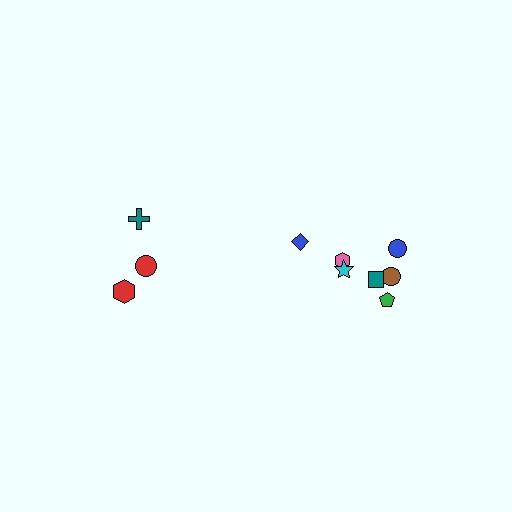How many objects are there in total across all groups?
There are 10 objects.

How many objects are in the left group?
There are 3 objects.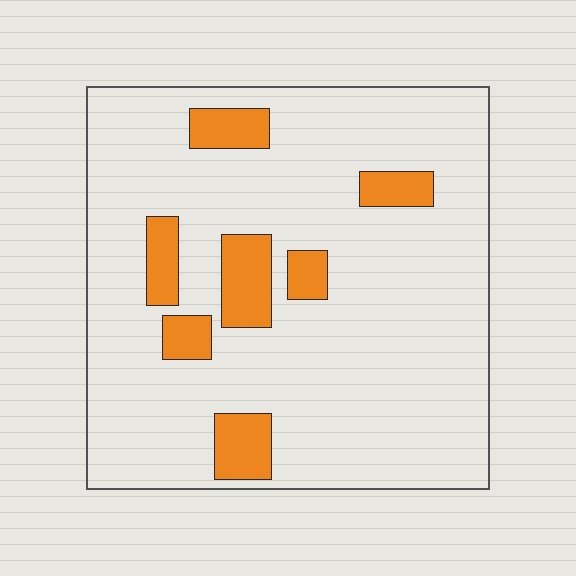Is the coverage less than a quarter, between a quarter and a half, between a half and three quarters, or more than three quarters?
Less than a quarter.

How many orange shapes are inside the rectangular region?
7.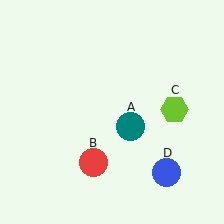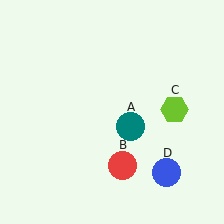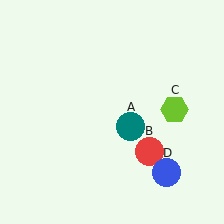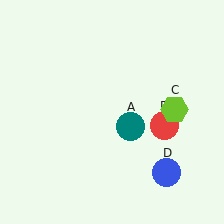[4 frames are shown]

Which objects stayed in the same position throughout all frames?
Teal circle (object A) and lime hexagon (object C) and blue circle (object D) remained stationary.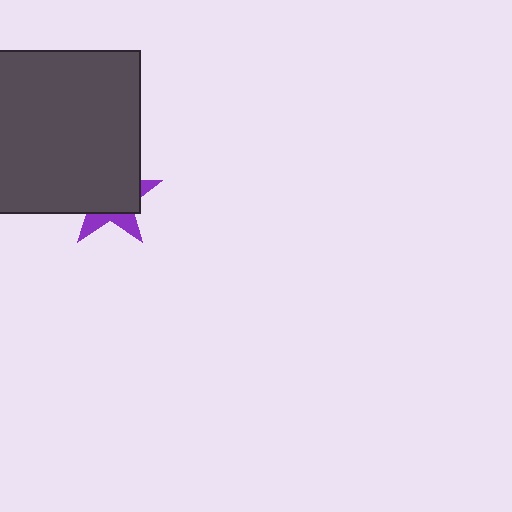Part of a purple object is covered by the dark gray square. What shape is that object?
It is a star.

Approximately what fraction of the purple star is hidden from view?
Roughly 69% of the purple star is hidden behind the dark gray square.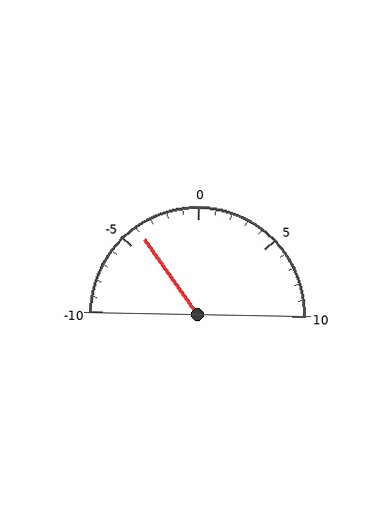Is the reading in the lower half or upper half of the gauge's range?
The reading is in the lower half of the range (-10 to 10).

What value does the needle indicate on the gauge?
The needle indicates approximately -4.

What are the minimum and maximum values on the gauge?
The gauge ranges from -10 to 10.